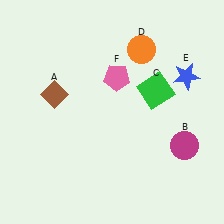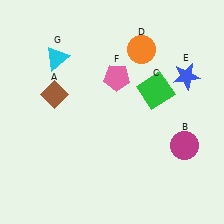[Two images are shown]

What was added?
A cyan triangle (G) was added in Image 2.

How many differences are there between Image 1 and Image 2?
There is 1 difference between the two images.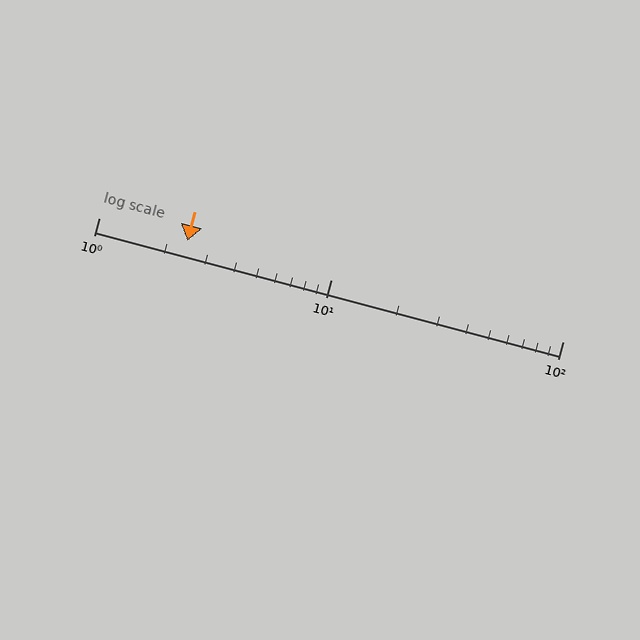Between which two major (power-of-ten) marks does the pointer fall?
The pointer is between 1 and 10.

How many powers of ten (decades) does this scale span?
The scale spans 2 decades, from 1 to 100.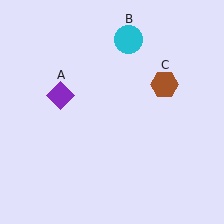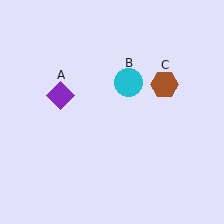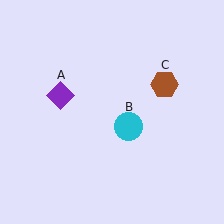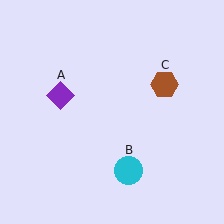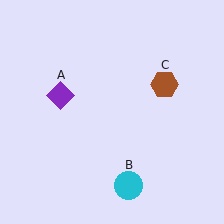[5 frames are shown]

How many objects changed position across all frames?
1 object changed position: cyan circle (object B).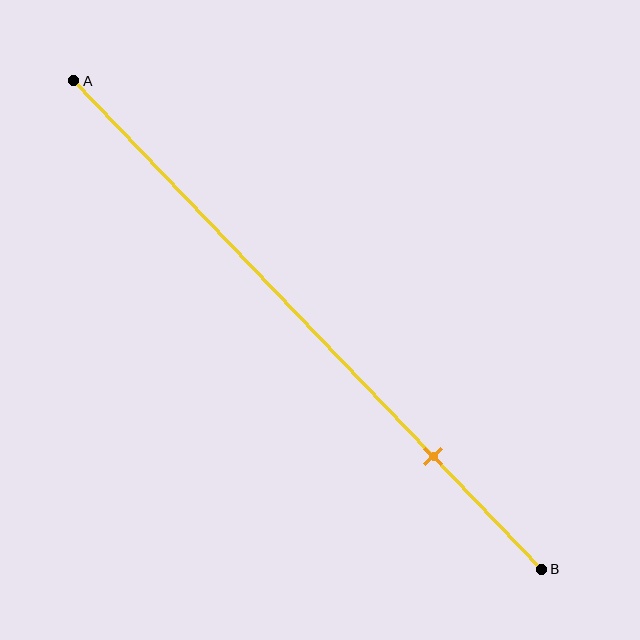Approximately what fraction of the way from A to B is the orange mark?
The orange mark is approximately 75% of the way from A to B.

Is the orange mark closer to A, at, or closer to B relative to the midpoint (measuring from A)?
The orange mark is closer to point B than the midpoint of segment AB.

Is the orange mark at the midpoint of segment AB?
No, the mark is at about 75% from A, not at the 50% midpoint.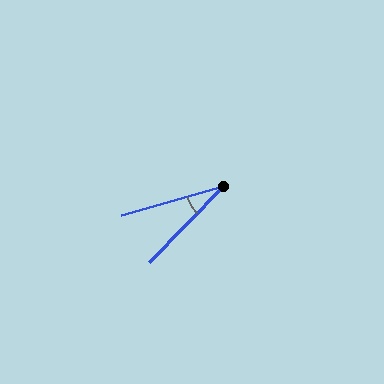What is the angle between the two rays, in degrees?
Approximately 30 degrees.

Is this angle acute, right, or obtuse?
It is acute.